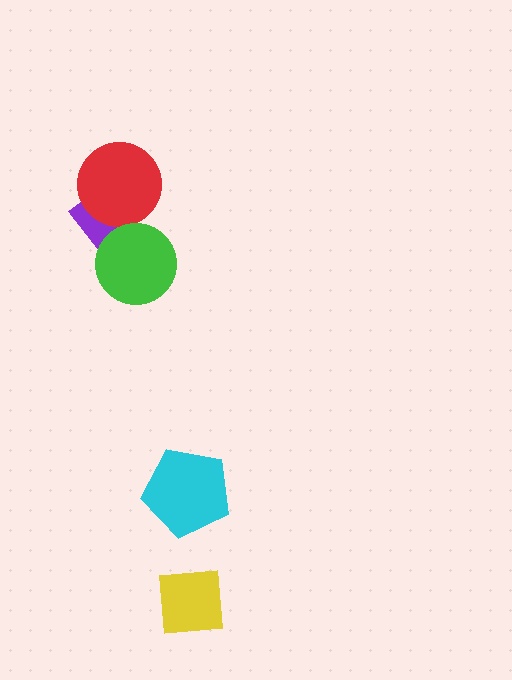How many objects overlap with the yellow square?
0 objects overlap with the yellow square.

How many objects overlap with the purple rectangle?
2 objects overlap with the purple rectangle.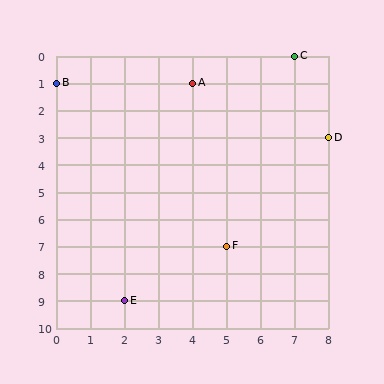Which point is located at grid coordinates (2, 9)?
Point E is at (2, 9).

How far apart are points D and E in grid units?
Points D and E are 6 columns and 6 rows apart (about 8.5 grid units diagonally).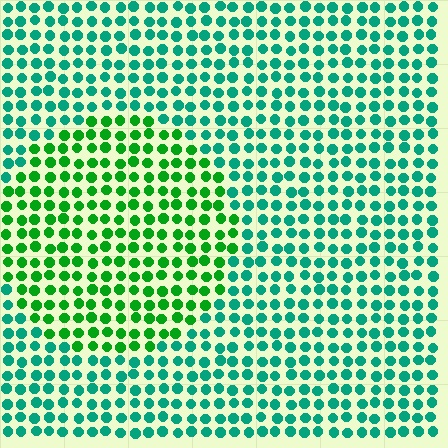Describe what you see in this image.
The image is filled with small teal elements in a uniform arrangement. A circle-shaped region is visible where the elements are tinted to a slightly different hue, forming a subtle color boundary.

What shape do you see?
I see a circle.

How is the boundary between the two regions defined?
The boundary is defined purely by a slight shift in hue (about 39 degrees). Spacing, size, and orientation are identical on both sides.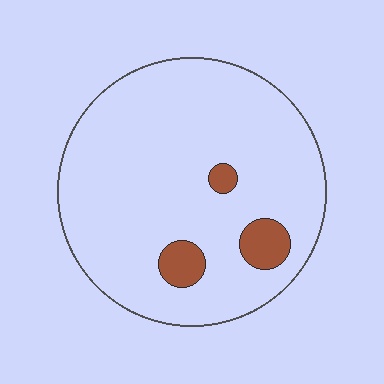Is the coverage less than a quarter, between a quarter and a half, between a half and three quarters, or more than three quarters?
Less than a quarter.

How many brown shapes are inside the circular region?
3.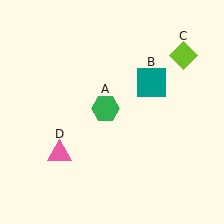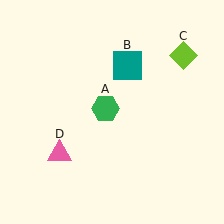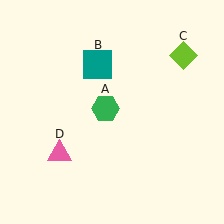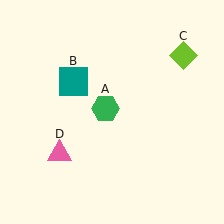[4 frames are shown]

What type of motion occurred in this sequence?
The teal square (object B) rotated counterclockwise around the center of the scene.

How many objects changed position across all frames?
1 object changed position: teal square (object B).